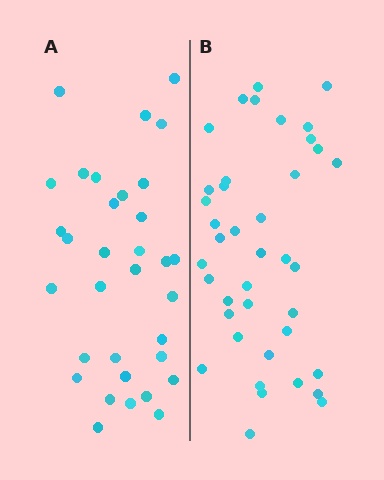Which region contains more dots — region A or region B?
Region B (the right region) has more dots.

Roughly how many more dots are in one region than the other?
Region B has roughly 8 or so more dots than region A.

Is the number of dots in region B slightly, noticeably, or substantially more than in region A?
Region B has only slightly more — the two regions are fairly close. The ratio is roughly 1.2 to 1.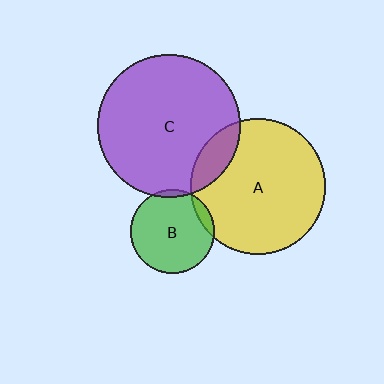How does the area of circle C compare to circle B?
Approximately 2.9 times.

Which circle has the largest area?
Circle C (purple).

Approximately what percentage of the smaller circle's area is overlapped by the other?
Approximately 5%.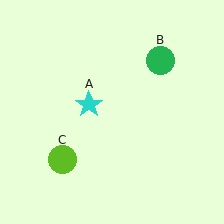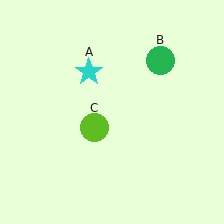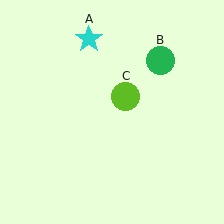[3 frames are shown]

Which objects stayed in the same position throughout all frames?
Green circle (object B) remained stationary.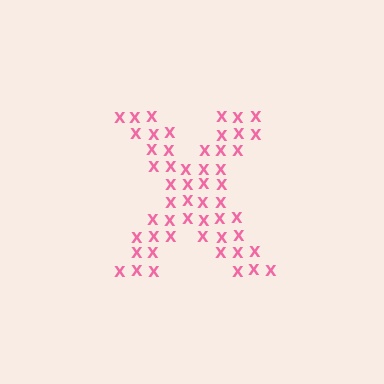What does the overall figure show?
The overall figure shows the letter X.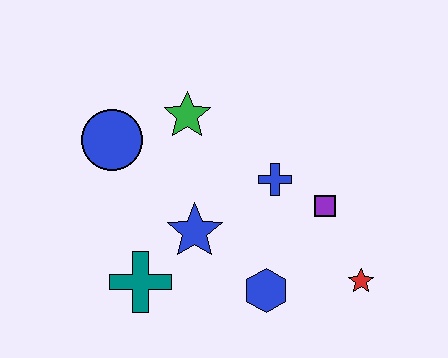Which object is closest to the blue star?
The teal cross is closest to the blue star.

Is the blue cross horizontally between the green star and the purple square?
Yes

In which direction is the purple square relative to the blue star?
The purple square is to the right of the blue star.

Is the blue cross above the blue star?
Yes